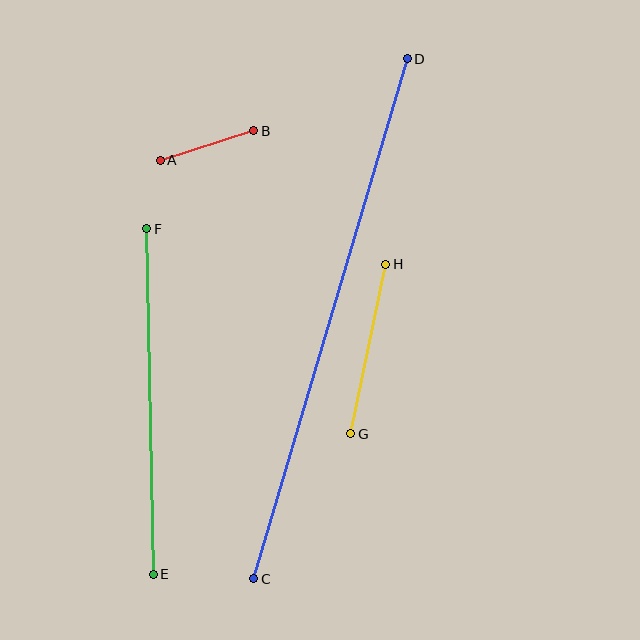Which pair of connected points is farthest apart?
Points C and D are farthest apart.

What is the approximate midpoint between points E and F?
The midpoint is at approximately (150, 402) pixels.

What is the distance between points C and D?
The distance is approximately 542 pixels.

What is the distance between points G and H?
The distance is approximately 173 pixels.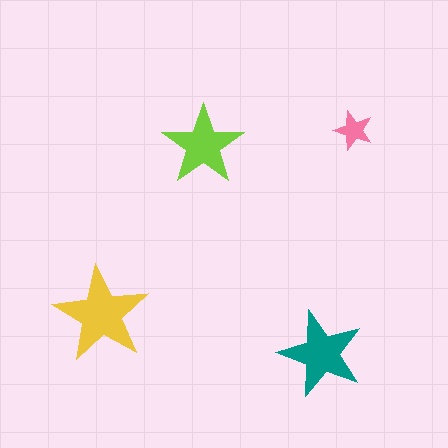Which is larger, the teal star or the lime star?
The teal one.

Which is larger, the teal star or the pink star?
The teal one.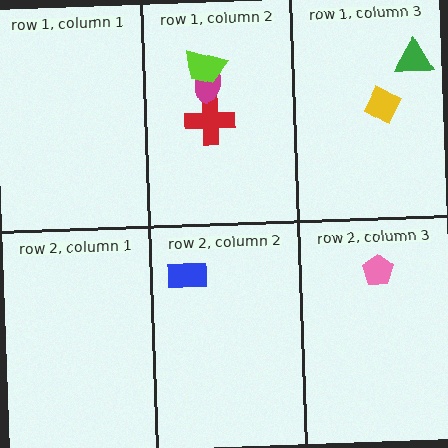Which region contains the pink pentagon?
The row 2, column 3 region.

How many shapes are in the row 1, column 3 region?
2.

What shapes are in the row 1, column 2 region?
The red cross, the magenta ellipse, the lime trapezoid.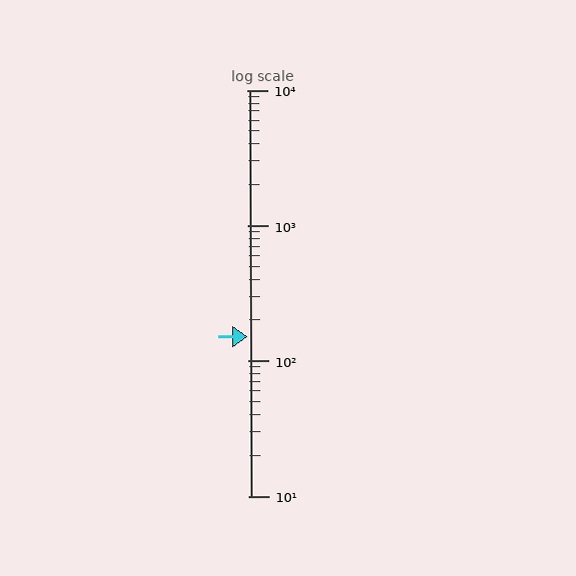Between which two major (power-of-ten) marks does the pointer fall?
The pointer is between 100 and 1000.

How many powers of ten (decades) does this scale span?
The scale spans 3 decades, from 10 to 10000.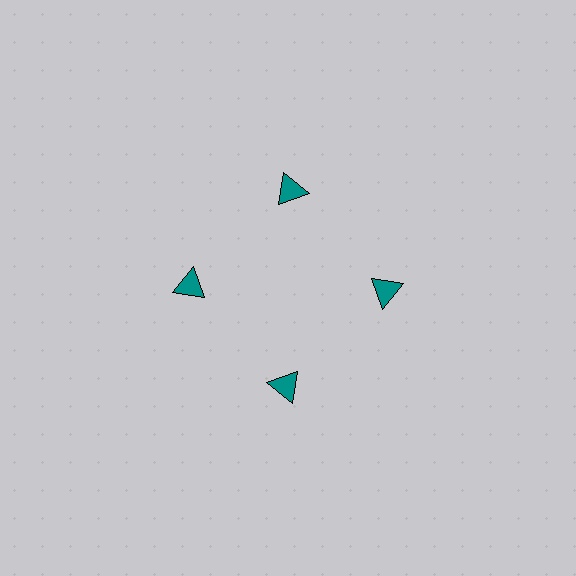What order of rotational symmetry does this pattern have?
This pattern has 4-fold rotational symmetry.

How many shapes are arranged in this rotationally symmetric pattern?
There are 4 shapes, arranged in 4 groups of 1.